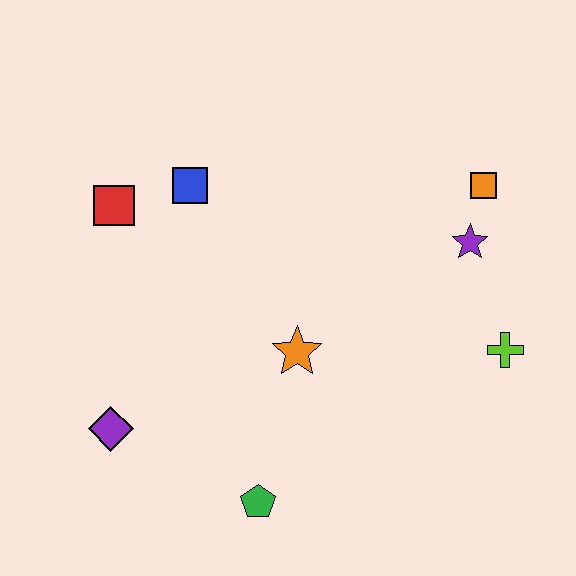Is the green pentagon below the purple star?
Yes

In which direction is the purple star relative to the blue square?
The purple star is to the right of the blue square.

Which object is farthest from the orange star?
The orange square is farthest from the orange star.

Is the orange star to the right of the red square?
Yes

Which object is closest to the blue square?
The red square is closest to the blue square.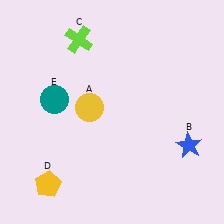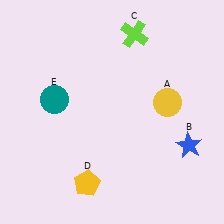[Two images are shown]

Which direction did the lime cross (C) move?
The lime cross (C) moved right.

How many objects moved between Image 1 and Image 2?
3 objects moved between the two images.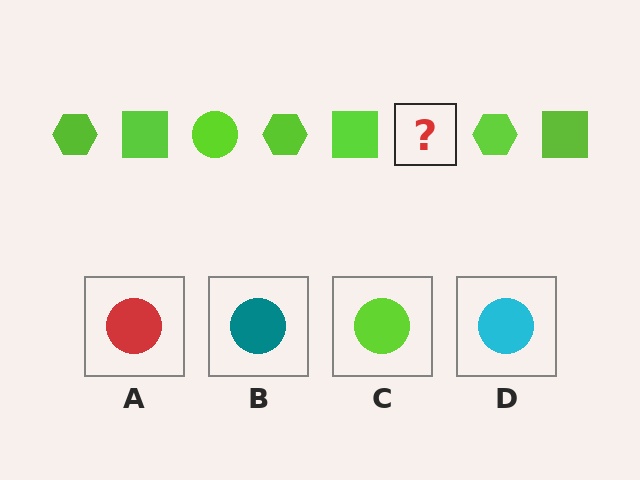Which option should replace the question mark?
Option C.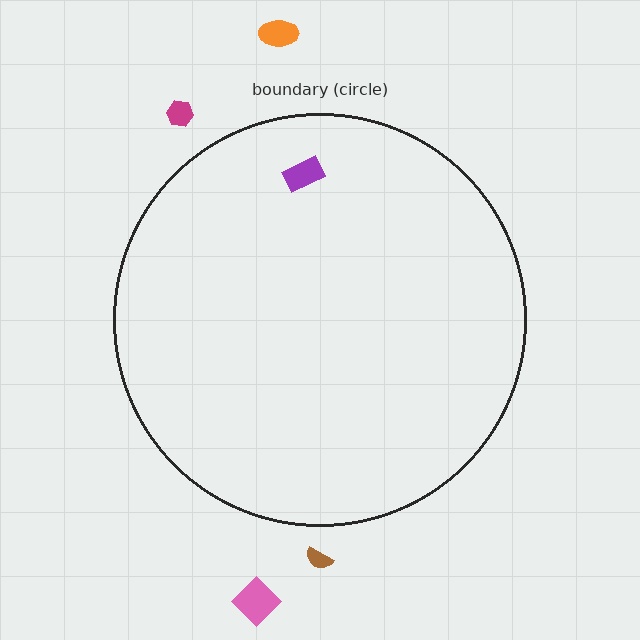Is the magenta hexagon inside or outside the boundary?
Outside.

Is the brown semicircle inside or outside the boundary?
Outside.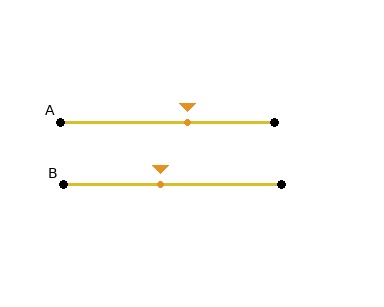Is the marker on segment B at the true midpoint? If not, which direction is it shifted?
No, the marker on segment B is shifted to the left by about 6% of the segment length.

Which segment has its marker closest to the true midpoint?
Segment B has its marker closest to the true midpoint.